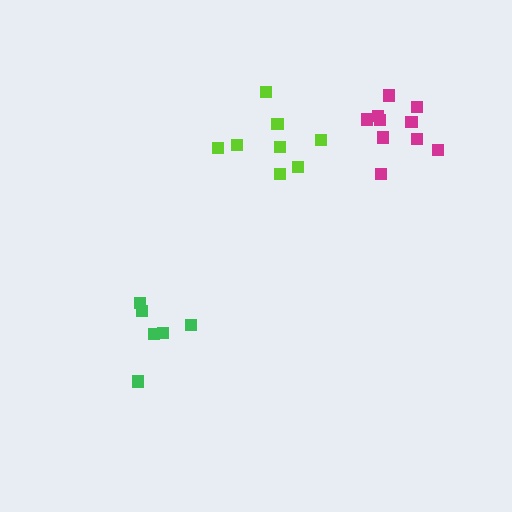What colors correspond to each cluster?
The clusters are colored: green, magenta, lime.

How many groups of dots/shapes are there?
There are 3 groups.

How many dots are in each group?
Group 1: 6 dots, Group 2: 10 dots, Group 3: 8 dots (24 total).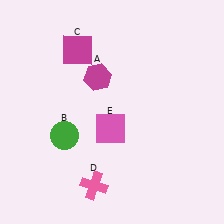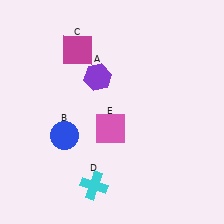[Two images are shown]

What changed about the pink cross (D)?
In Image 1, D is pink. In Image 2, it changed to cyan.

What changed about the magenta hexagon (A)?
In Image 1, A is magenta. In Image 2, it changed to purple.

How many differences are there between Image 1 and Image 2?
There are 3 differences between the two images.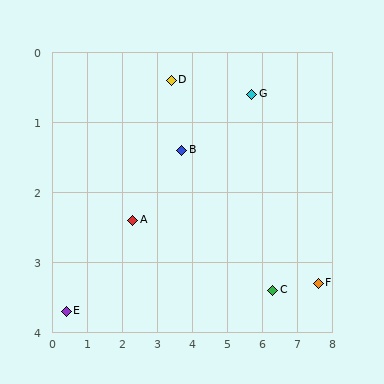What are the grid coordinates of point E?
Point E is at approximately (0.4, 3.7).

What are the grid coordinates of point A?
Point A is at approximately (2.3, 2.4).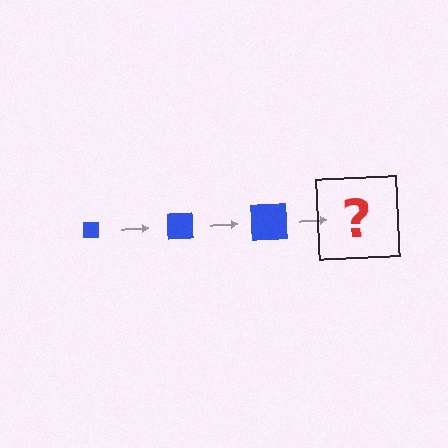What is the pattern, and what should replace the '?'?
The pattern is that the square gets progressively larger each step. The '?' should be a blue square, larger than the previous one.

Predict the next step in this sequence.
The next step is a blue square, larger than the previous one.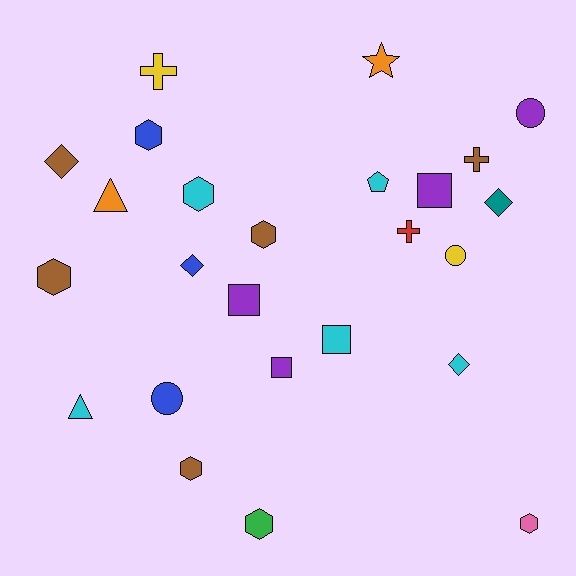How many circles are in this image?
There are 3 circles.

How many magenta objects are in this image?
There are no magenta objects.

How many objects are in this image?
There are 25 objects.